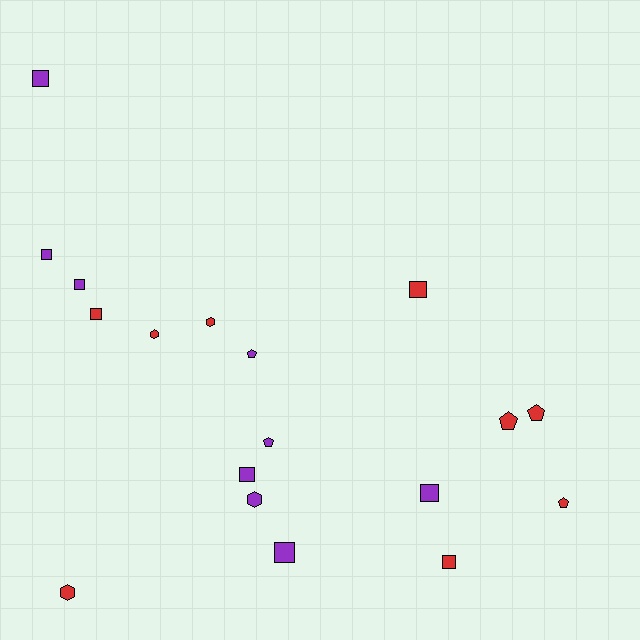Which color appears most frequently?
Red, with 9 objects.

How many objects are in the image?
There are 18 objects.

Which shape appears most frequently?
Square, with 9 objects.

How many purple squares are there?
There are 6 purple squares.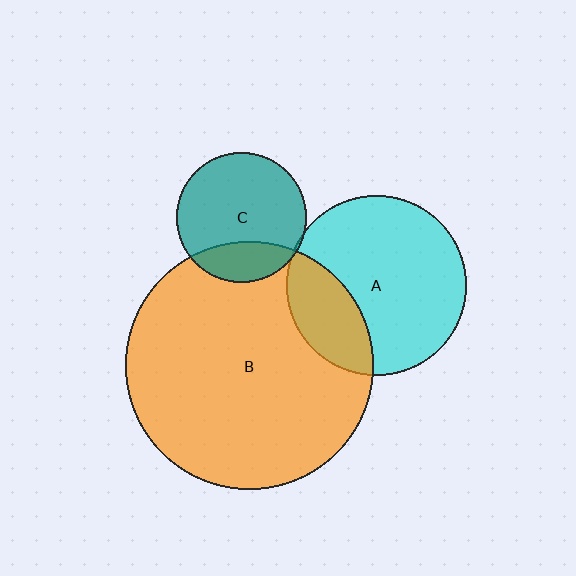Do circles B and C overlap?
Yes.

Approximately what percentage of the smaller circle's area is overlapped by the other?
Approximately 25%.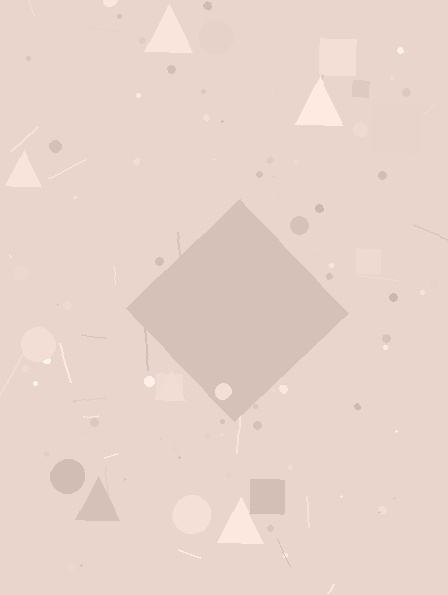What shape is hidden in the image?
A diamond is hidden in the image.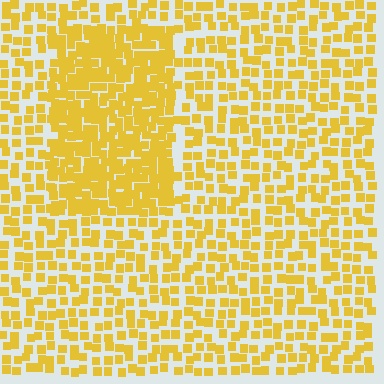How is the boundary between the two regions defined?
The boundary is defined by a change in element density (approximately 1.9x ratio). All elements are the same color, size, and shape.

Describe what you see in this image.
The image contains small yellow elements arranged at two different densities. A rectangle-shaped region is visible where the elements are more densely packed than the surrounding area.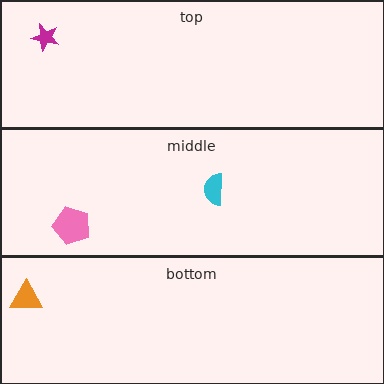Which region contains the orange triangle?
The bottom region.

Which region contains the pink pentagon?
The middle region.